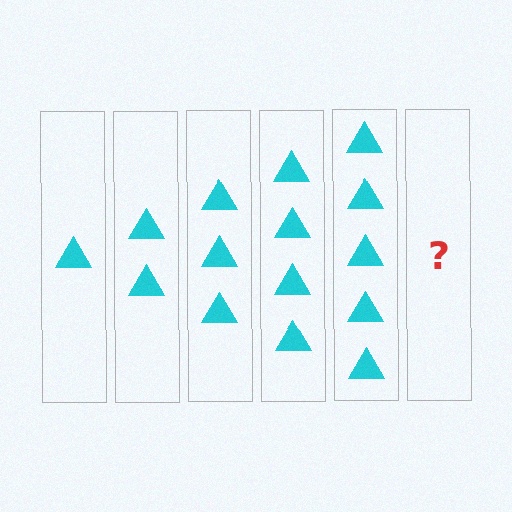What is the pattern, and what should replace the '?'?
The pattern is that each step adds one more triangle. The '?' should be 6 triangles.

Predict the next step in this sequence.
The next step is 6 triangles.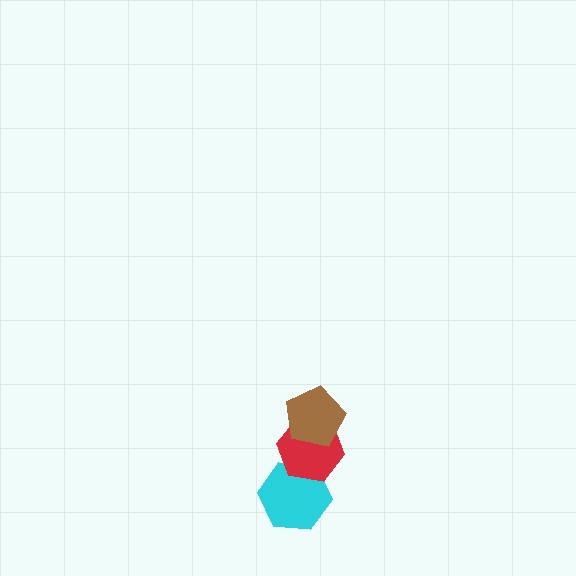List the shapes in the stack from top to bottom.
From top to bottom: the brown pentagon, the red hexagon, the cyan hexagon.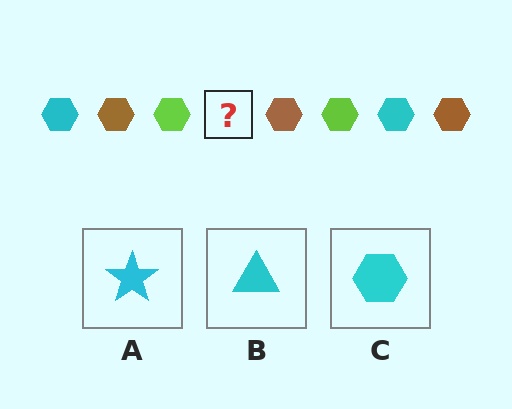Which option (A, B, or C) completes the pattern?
C.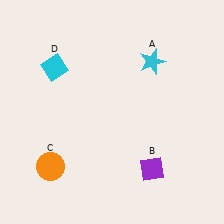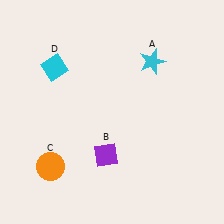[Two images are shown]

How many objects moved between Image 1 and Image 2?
1 object moved between the two images.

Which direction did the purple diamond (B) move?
The purple diamond (B) moved left.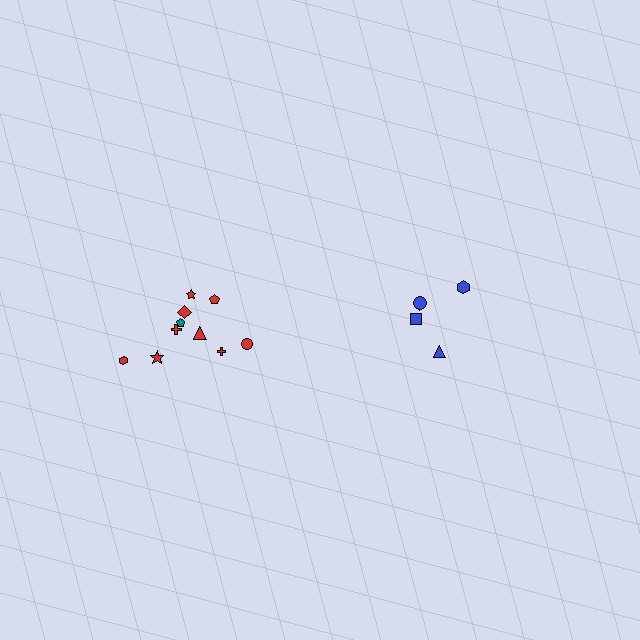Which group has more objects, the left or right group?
The left group.